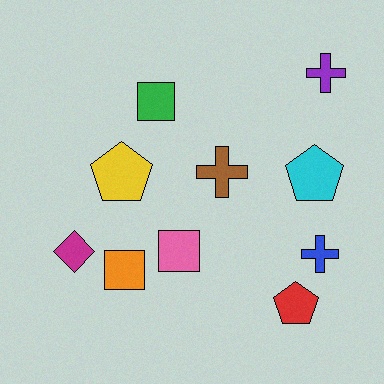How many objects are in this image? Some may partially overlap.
There are 10 objects.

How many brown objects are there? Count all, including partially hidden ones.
There is 1 brown object.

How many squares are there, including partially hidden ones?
There are 3 squares.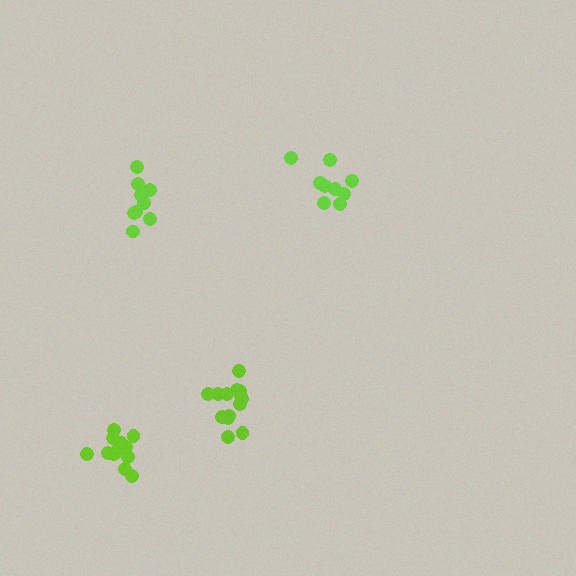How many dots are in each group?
Group 1: 14 dots, Group 2: 9 dots, Group 3: 9 dots, Group 4: 14 dots (46 total).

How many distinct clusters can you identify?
There are 4 distinct clusters.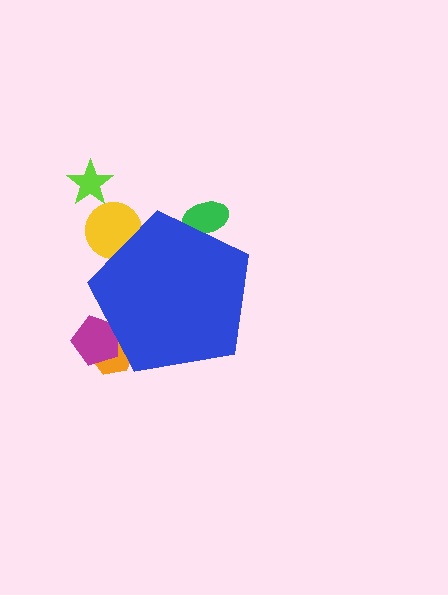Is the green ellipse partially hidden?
Yes, the green ellipse is partially hidden behind the blue pentagon.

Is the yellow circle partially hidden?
Yes, the yellow circle is partially hidden behind the blue pentagon.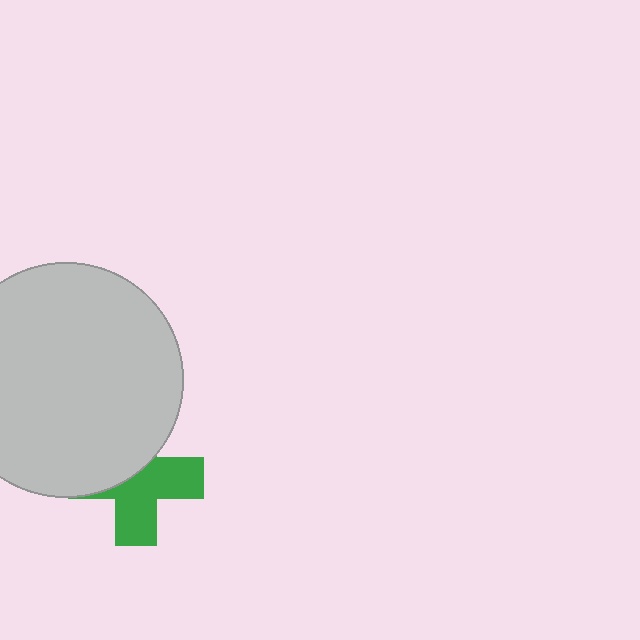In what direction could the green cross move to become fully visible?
The green cross could move down. That would shift it out from behind the light gray circle entirely.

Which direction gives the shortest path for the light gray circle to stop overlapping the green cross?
Moving up gives the shortest separation.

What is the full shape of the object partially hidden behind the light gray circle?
The partially hidden object is a green cross.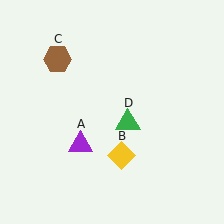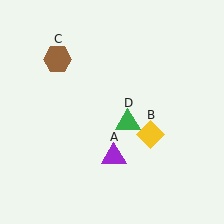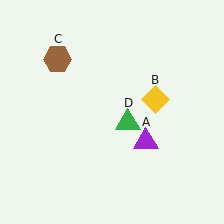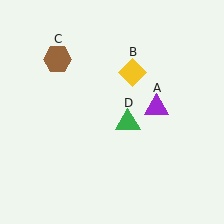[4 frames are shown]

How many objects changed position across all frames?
2 objects changed position: purple triangle (object A), yellow diamond (object B).